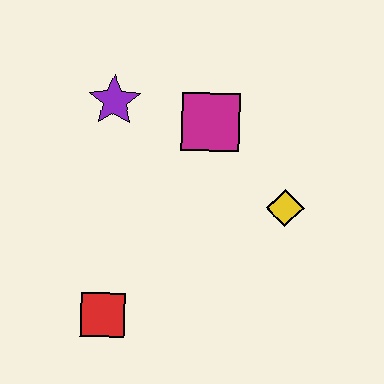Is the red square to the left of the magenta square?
Yes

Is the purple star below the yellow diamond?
No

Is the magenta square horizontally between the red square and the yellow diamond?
Yes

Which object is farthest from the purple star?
The red square is farthest from the purple star.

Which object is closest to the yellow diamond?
The magenta square is closest to the yellow diamond.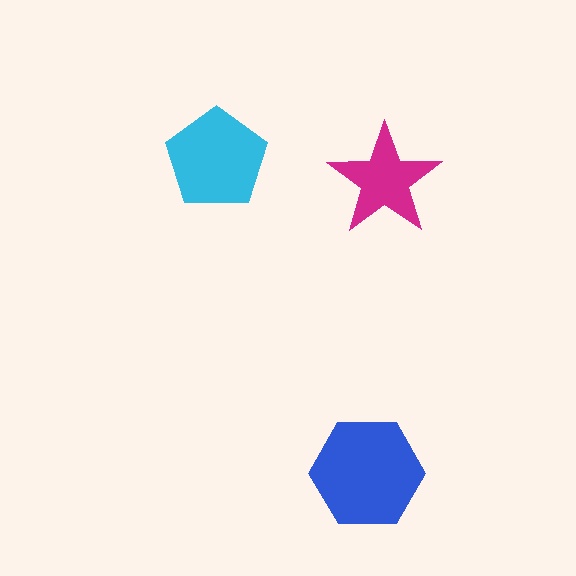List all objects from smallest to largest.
The magenta star, the cyan pentagon, the blue hexagon.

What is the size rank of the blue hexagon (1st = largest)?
1st.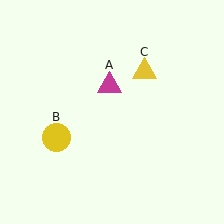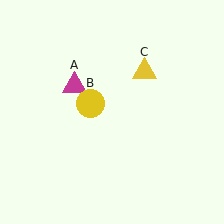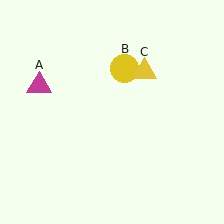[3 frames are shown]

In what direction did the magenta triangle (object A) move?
The magenta triangle (object A) moved left.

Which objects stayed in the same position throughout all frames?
Yellow triangle (object C) remained stationary.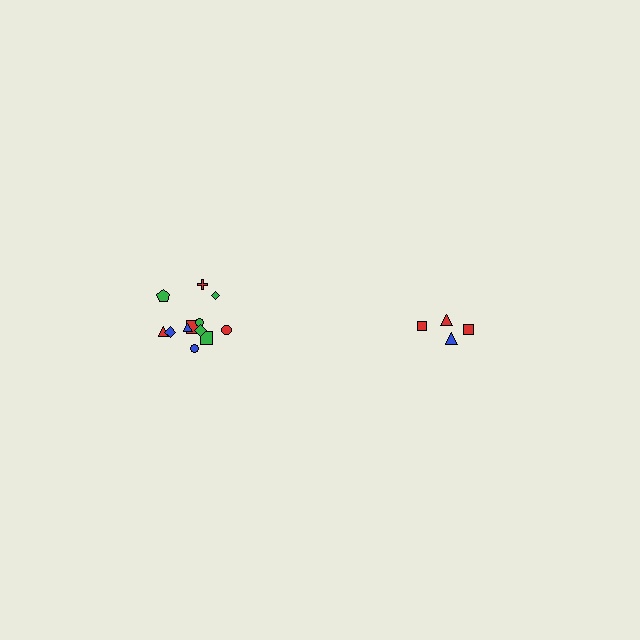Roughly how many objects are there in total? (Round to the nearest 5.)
Roughly 15 objects in total.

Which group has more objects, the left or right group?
The left group.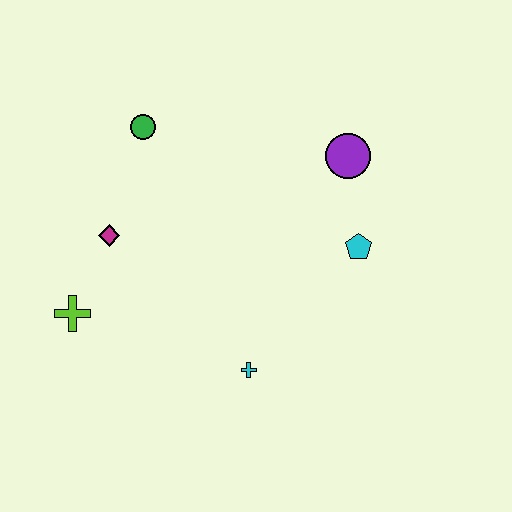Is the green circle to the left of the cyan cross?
Yes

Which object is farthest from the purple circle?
The lime cross is farthest from the purple circle.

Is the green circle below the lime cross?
No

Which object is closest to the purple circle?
The cyan pentagon is closest to the purple circle.